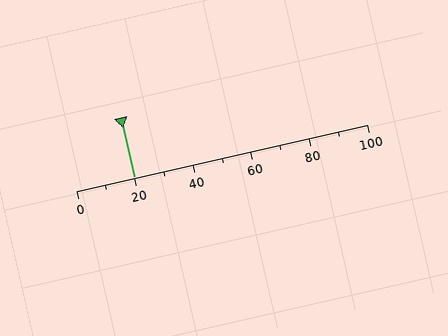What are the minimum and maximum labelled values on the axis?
The axis runs from 0 to 100.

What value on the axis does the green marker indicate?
The marker indicates approximately 20.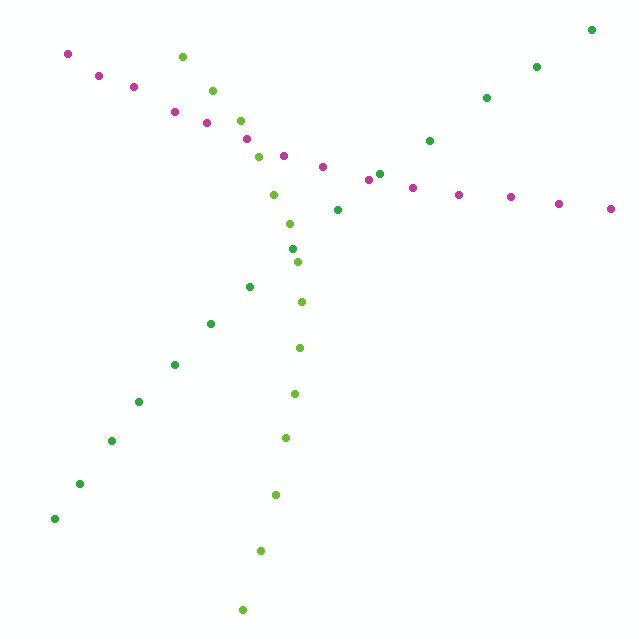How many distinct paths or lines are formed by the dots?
There are 3 distinct paths.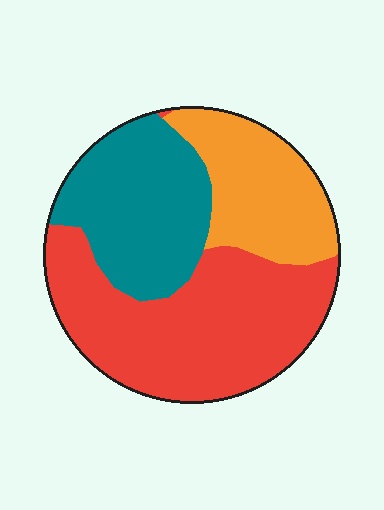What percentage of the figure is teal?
Teal takes up between a sixth and a third of the figure.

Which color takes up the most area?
Red, at roughly 45%.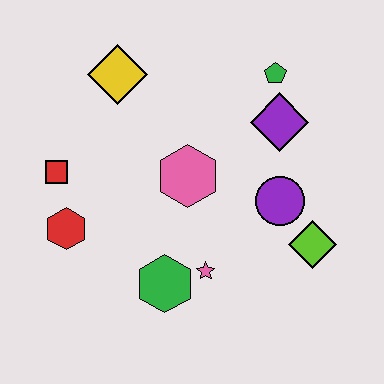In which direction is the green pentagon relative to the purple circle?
The green pentagon is above the purple circle.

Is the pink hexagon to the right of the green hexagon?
Yes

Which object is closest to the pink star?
The green hexagon is closest to the pink star.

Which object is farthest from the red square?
The lime diamond is farthest from the red square.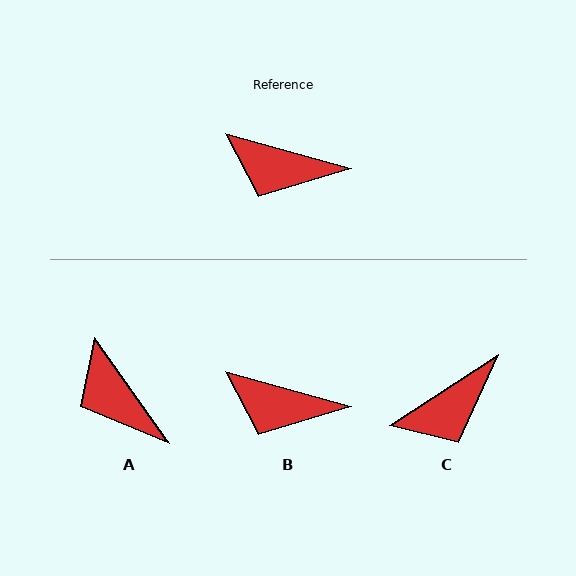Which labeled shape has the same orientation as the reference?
B.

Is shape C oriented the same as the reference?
No, it is off by about 48 degrees.